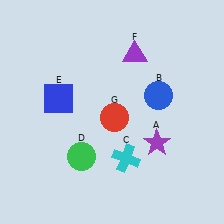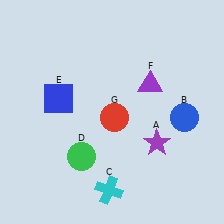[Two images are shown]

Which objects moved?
The objects that moved are: the blue circle (B), the cyan cross (C), the purple triangle (F).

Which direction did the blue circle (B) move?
The blue circle (B) moved right.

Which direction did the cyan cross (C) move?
The cyan cross (C) moved down.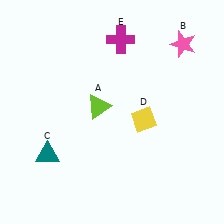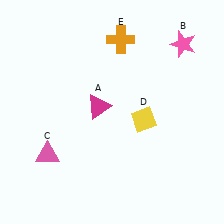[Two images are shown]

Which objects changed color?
A changed from lime to magenta. C changed from teal to pink. E changed from magenta to orange.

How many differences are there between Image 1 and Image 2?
There are 3 differences between the two images.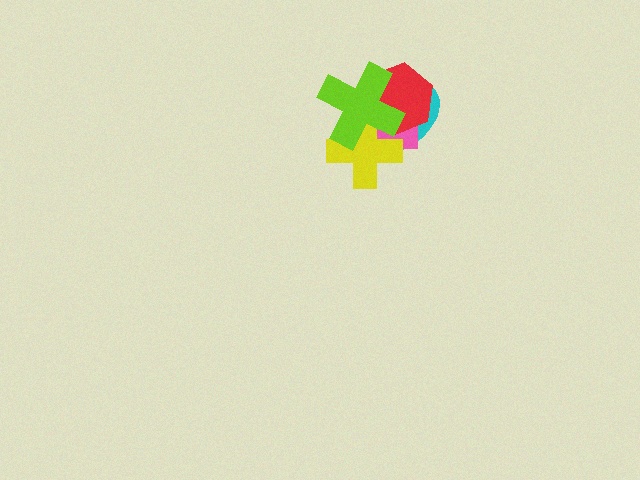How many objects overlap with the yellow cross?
4 objects overlap with the yellow cross.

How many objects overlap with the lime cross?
4 objects overlap with the lime cross.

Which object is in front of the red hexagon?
The lime cross is in front of the red hexagon.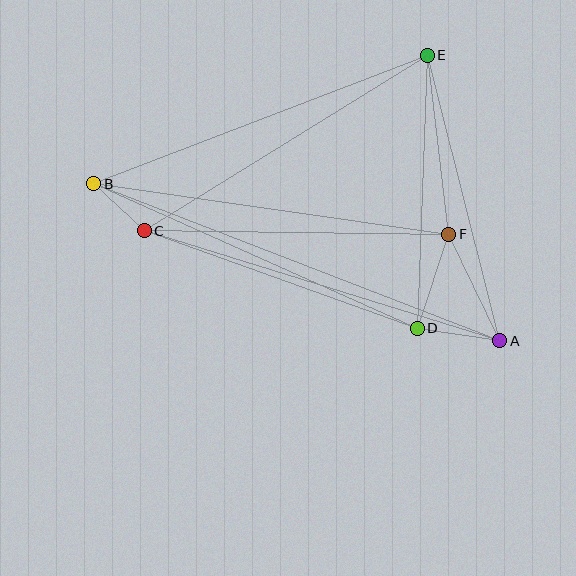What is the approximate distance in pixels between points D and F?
The distance between D and F is approximately 99 pixels.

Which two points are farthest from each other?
Points A and B are farthest from each other.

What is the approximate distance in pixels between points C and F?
The distance between C and F is approximately 305 pixels.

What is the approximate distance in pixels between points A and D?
The distance between A and D is approximately 83 pixels.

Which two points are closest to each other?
Points B and C are closest to each other.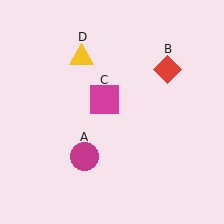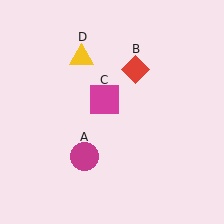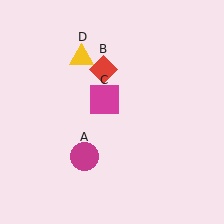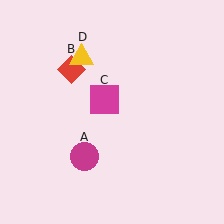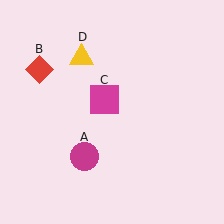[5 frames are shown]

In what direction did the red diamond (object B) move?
The red diamond (object B) moved left.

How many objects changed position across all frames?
1 object changed position: red diamond (object B).